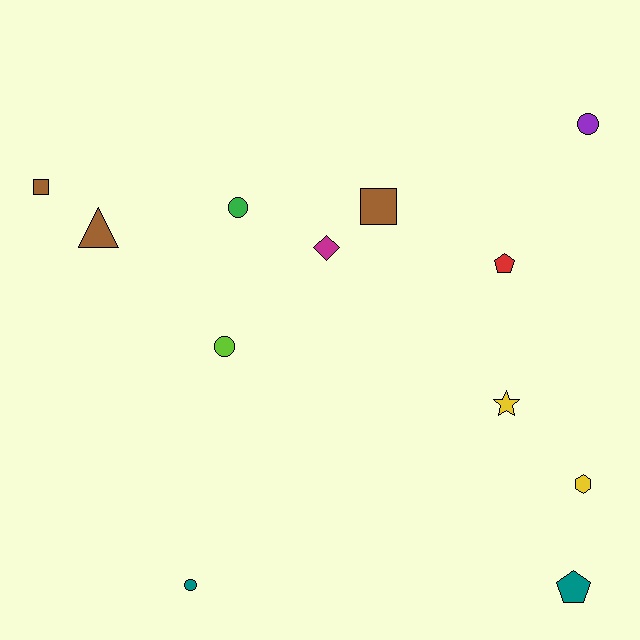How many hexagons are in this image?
There is 1 hexagon.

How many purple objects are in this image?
There is 1 purple object.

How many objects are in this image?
There are 12 objects.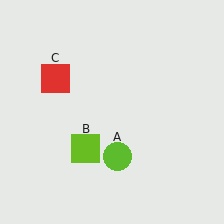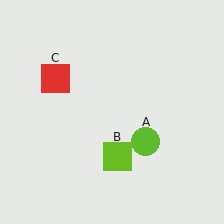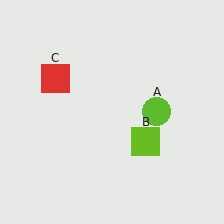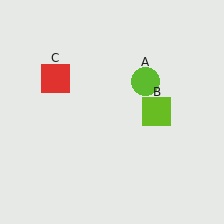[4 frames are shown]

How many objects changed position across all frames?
2 objects changed position: lime circle (object A), lime square (object B).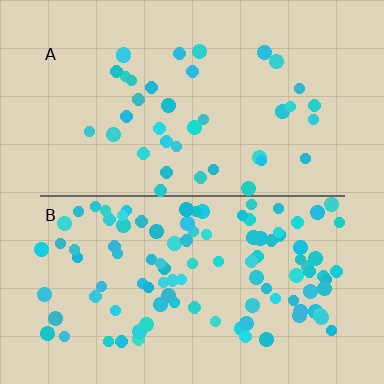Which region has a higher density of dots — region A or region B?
B (the bottom).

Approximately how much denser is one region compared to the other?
Approximately 2.8× — region B over region A.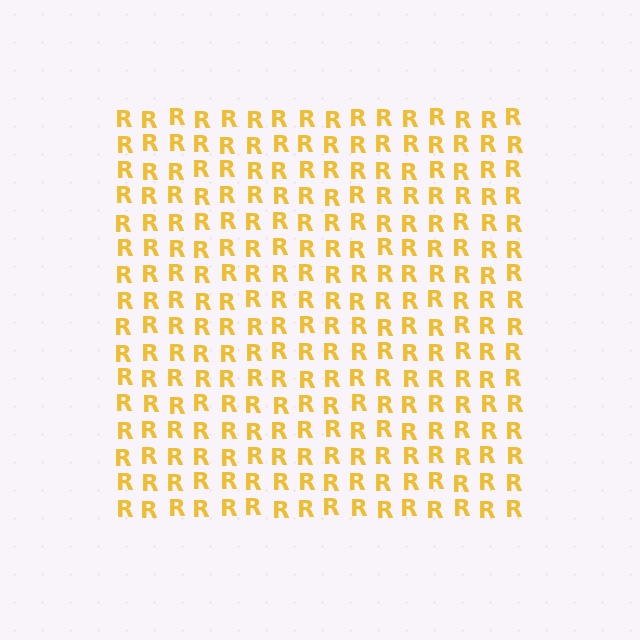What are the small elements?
The small elements are letter R's.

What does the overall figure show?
The overall figure shows a square.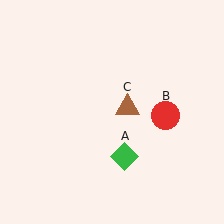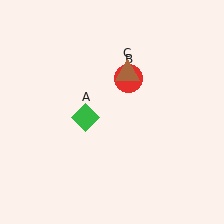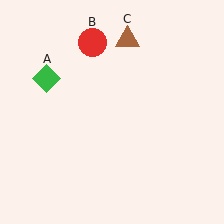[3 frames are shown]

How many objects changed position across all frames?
3 objects changed position: green diamond (object A), red circle (object B), brown triangle (object C).